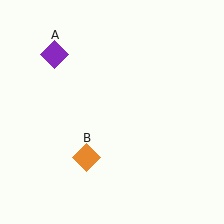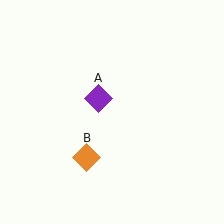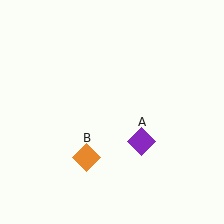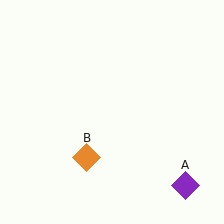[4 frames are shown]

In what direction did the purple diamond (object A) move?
The purple diamond (object A) moved down and to the right.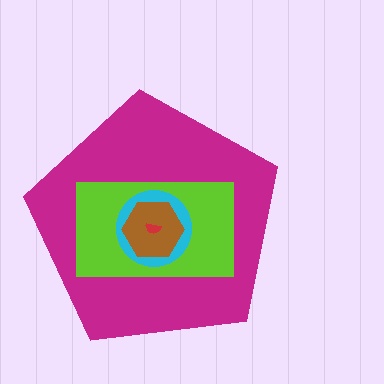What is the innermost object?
The red semicircle.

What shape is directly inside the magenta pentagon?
The lime rectangle.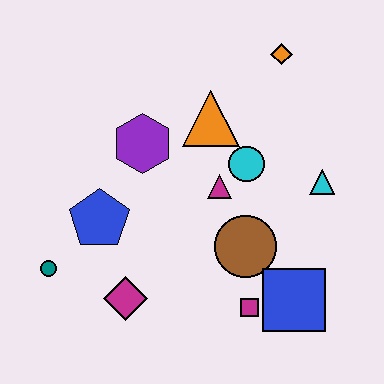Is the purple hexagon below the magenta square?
No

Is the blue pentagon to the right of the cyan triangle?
No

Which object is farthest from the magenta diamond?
The orange diamond is farthest from the magenta diamond.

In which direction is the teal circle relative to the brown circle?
The teal circle is to the left of the brown circle.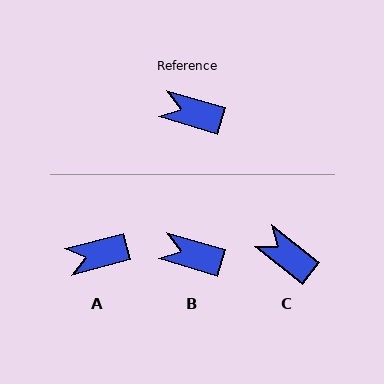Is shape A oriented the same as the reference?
No, it is off by about 31 degrees.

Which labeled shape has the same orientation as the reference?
B.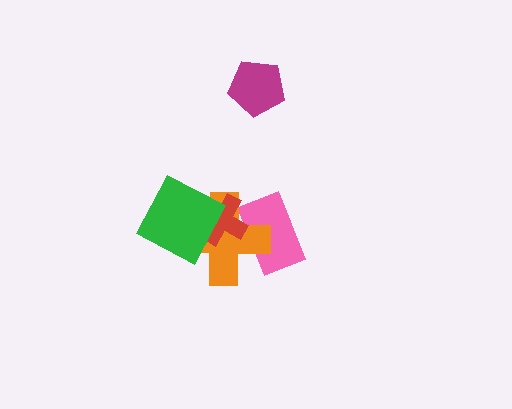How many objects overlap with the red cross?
3 objects overlap with the red cross.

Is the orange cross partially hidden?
Yes, it is partially covered by another shape.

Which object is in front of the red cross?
The green diamond is in front of the red cross.